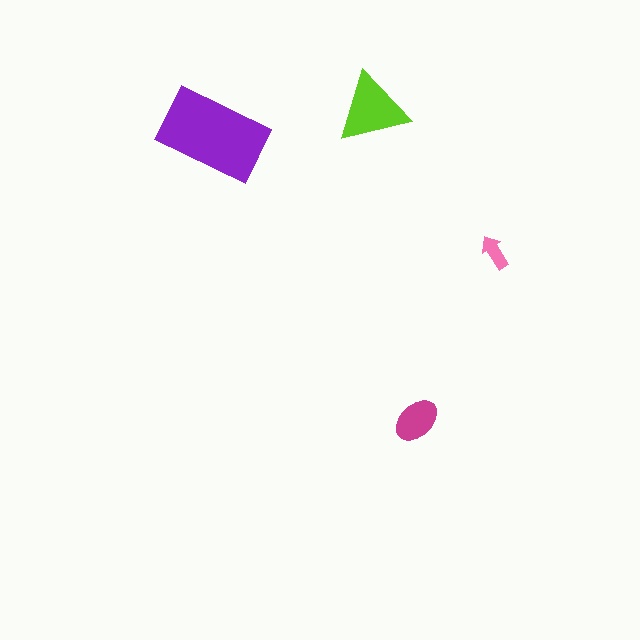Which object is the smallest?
The pink arrow.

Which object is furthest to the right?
The pink arrow is rightmost.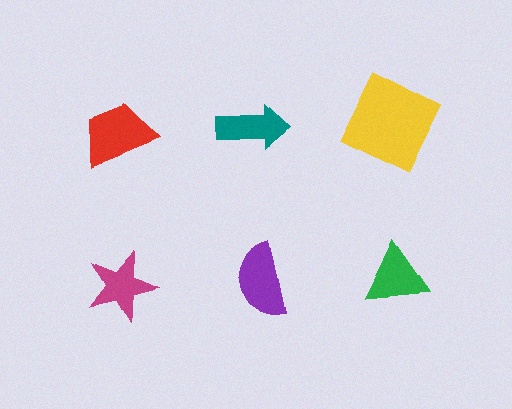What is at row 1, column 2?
A teal arrow.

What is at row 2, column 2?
A purple semicircle.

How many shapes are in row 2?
3 shapes.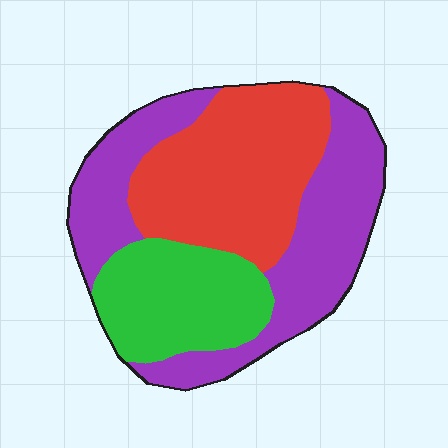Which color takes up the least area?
Green, at roughly 25%.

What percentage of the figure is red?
Red covers around 35% of the figure.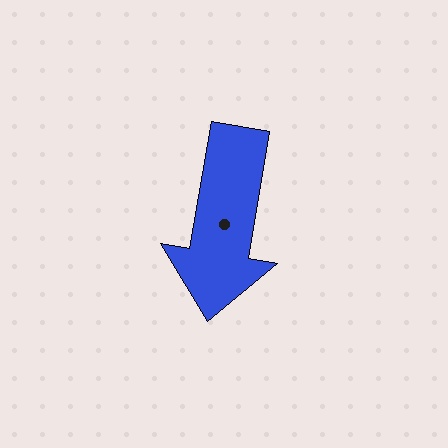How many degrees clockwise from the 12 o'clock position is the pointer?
Approximately 190 degrees.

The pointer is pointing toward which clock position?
Roughly 6 o'clock.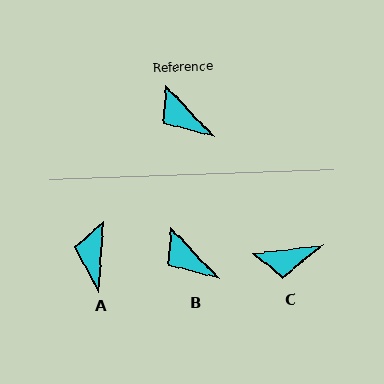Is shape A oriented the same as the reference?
No, it is off by about 47 degrees.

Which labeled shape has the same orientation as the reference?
B.